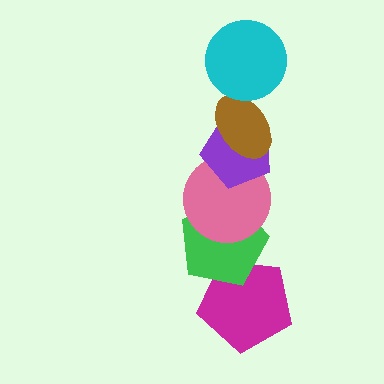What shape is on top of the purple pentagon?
The brown ellipse is on top of the purple pentagon.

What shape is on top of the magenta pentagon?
The green pentagon is on top of the magenta pentagon.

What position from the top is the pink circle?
The pink circle is 4th from the top.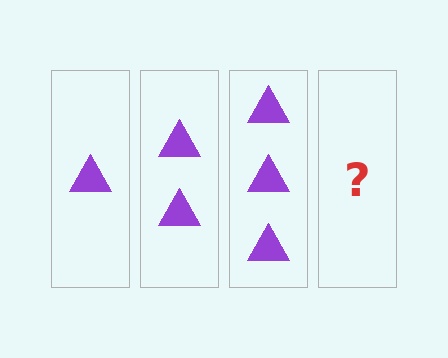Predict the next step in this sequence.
The next step is 4 triangles.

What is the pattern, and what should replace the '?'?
The pattern is that each step adds one more triangle. The '?' should be 4 triangles.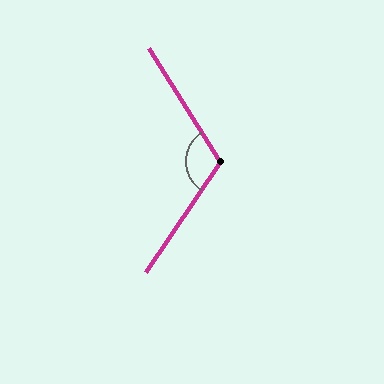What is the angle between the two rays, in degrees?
Approximately 114 degrees.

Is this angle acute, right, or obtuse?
It is obtuse.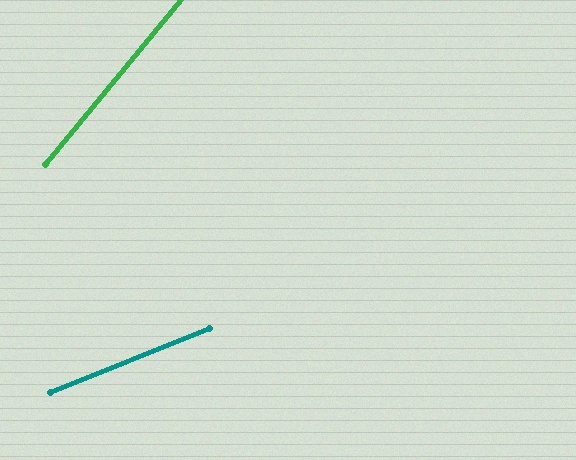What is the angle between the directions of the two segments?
Approximately 29 degrees.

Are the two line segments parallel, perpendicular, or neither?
Neither parallel nor perpendicular — they differ by about 29°.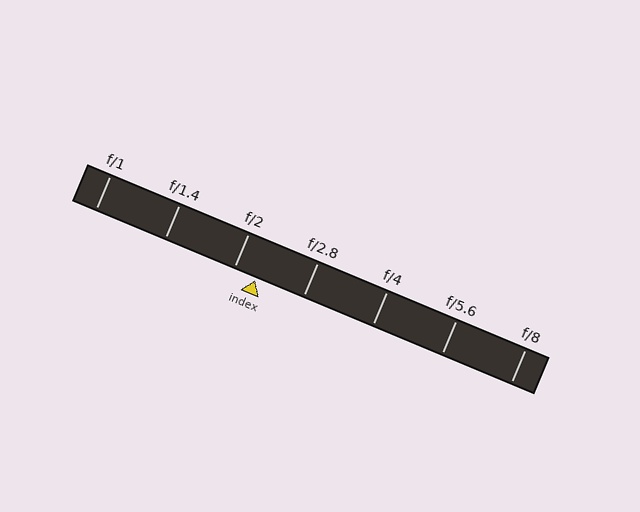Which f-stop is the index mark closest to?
The index mark is closest to f/2.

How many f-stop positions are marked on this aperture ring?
There are 7 f-stop positions marked.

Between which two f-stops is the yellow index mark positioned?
The index mark is between f/2 and f/2.8.